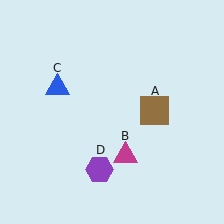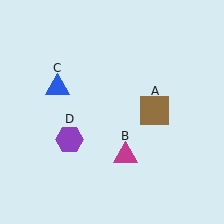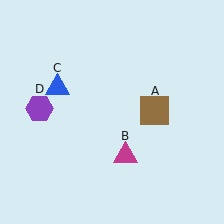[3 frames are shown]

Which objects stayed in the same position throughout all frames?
Brown square (object A) and magenta triangle (object B) and blue triangle (object C) remained stationary.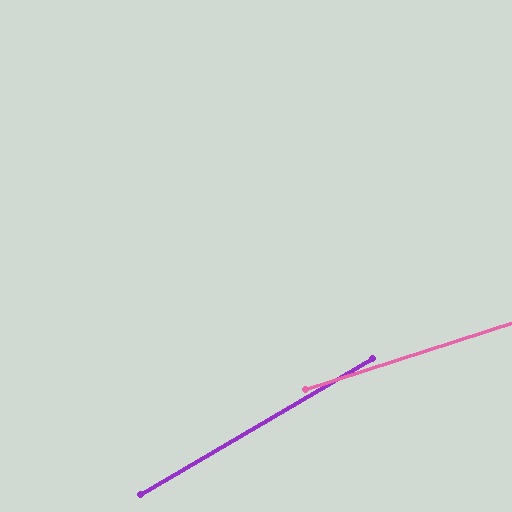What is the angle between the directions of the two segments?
Approximately 13 degrees.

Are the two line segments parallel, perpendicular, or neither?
Neither parallel nor perpendicular — they differ by about 13°.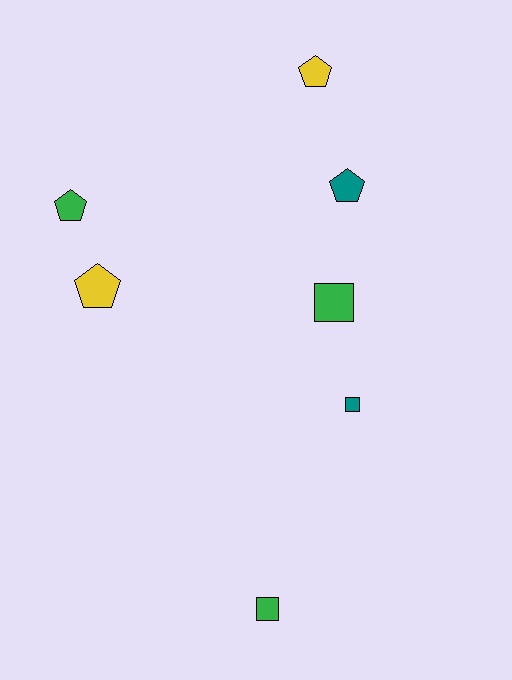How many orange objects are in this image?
There are no orange objects.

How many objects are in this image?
There are 7 objects.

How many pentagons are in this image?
There are 4 pentagons.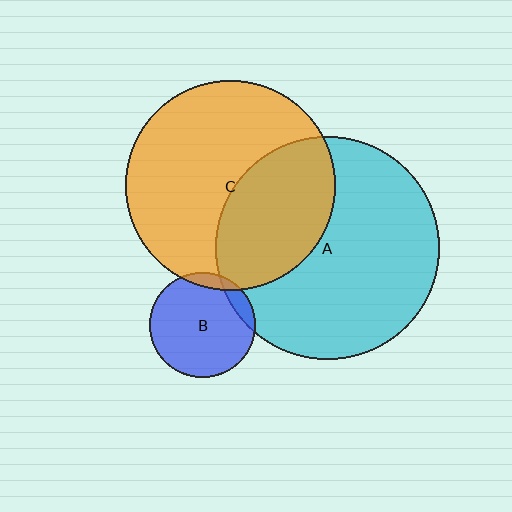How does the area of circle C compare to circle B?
Approximately 4.0 times.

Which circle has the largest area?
Circle A (cyan).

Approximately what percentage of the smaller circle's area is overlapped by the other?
Approximately 10%.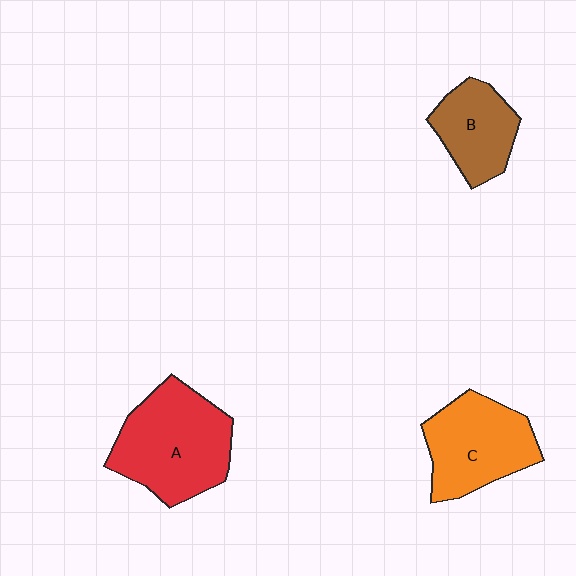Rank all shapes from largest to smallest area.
From largest to smallest: A (red), C (orange), B (brown).